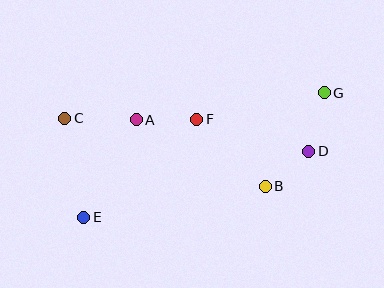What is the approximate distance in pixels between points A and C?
The distance between A and C is approximately 72 pixels.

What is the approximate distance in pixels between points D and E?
The distance between D and E is approximately 235 pixels.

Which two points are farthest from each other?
Points E and G are farthest from each other.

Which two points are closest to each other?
Points B and D are closest to each other.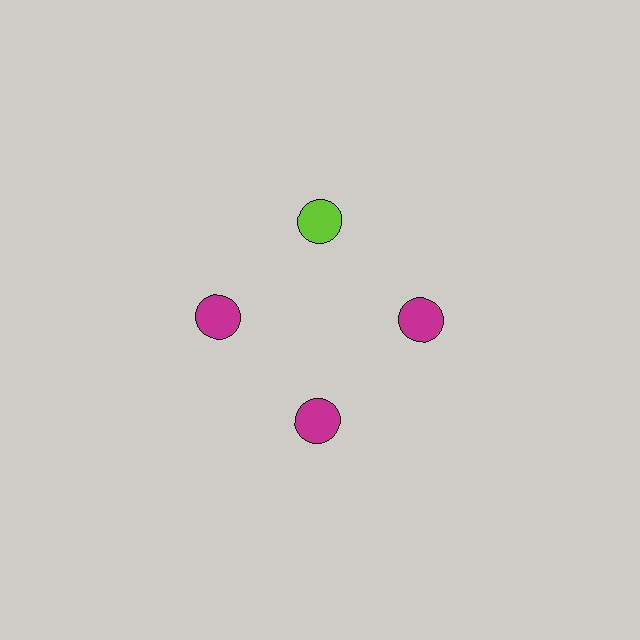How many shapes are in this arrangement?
There are 4 shapes arranged in a ring pattern.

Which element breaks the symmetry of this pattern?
The lime circle at roughly the 12 o'clock position breaks the symmetry. All other shapes are magenta circles.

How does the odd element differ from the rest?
It has a different color: lime instead of magenta.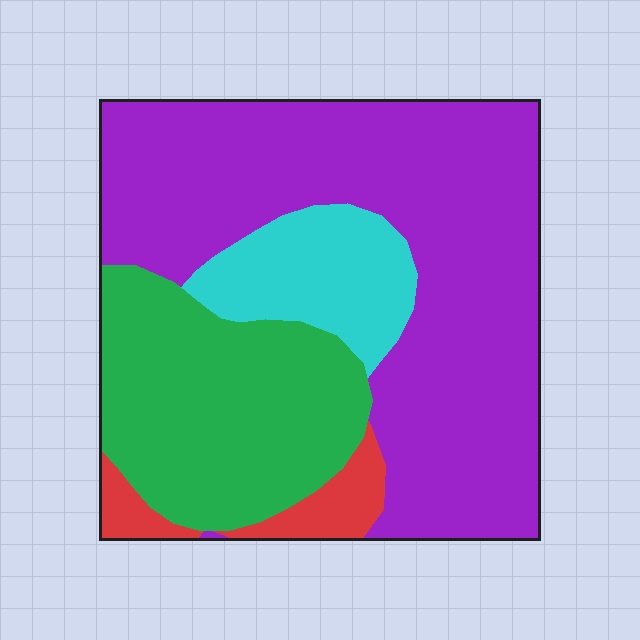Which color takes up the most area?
Purple, at roughly 55%.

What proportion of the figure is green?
Green covers 27% of the figure.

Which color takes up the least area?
Red, at roughly 5%.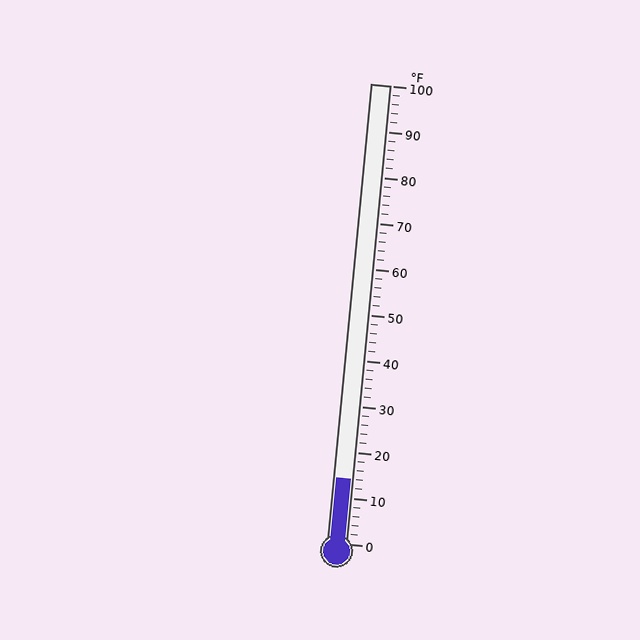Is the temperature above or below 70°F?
The temperature is below 70°F.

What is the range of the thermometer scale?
The thermometer scale ranges from 0°F to 100°F.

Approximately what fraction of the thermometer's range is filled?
The thermometer is filled to approximately 15% of its range.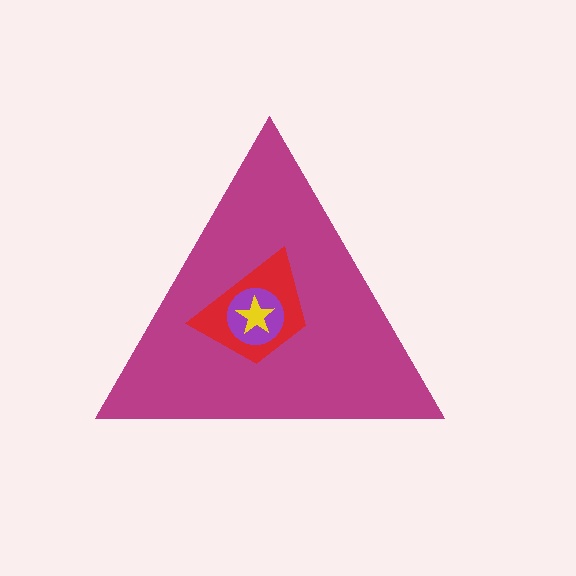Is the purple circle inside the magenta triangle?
Yes.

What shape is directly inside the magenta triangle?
The red trapezoid.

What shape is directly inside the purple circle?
The yellow star.